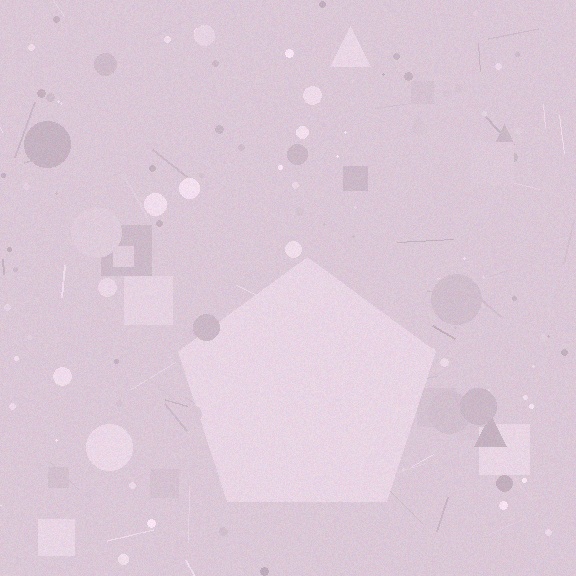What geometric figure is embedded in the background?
A pentagon is embedded in the background.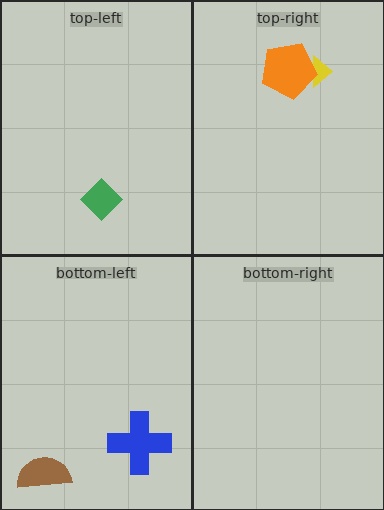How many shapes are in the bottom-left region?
2.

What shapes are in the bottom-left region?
The brown semicircle, the blue cross.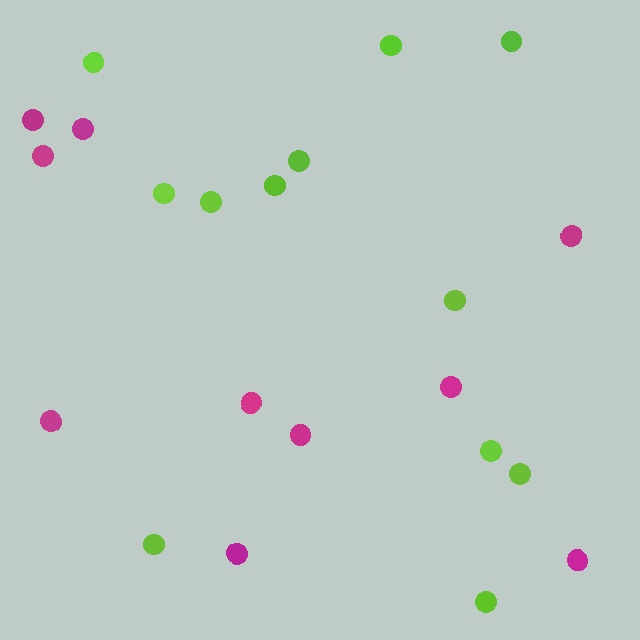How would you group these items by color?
There are 2 groups: one group of magenta circles (10) and one group of lime circles (12).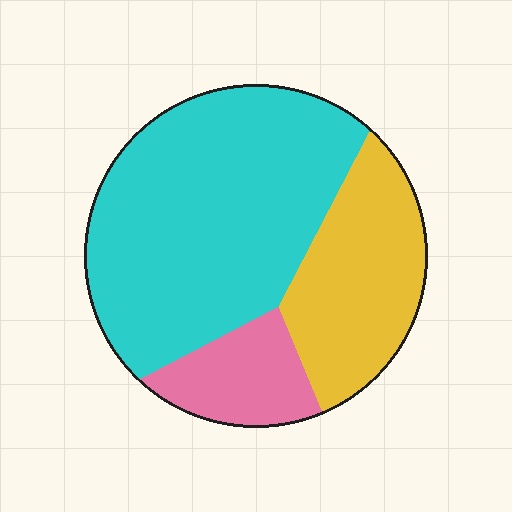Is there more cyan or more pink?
Cyan.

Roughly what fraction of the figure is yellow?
Yellow covers 27% of the figure.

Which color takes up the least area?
Pink, at roughly 15%.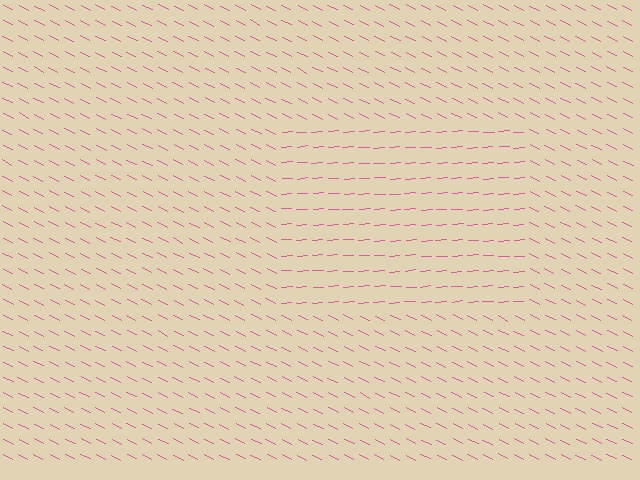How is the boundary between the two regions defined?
The boundary is defined purely by a change in line orientation (approximately 31 degrees difference). All lines are the same color and thickness.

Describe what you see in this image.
The image is filled with small pink line segments. A rectangle region in the image has lines oriented differently from the surrounding lines, creating a visible texture boundary.